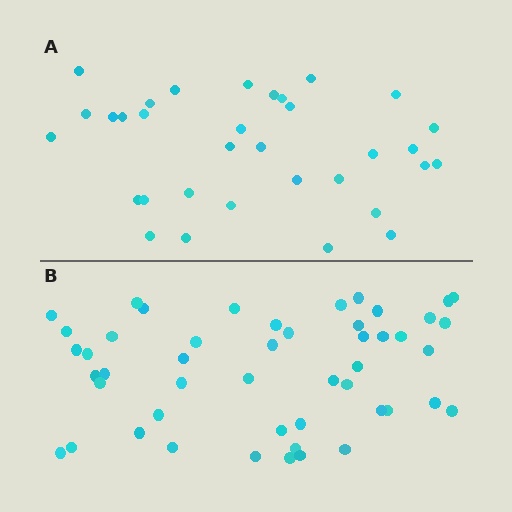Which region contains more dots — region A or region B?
Region B (the bottom region) has more dots.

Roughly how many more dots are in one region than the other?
Region B has approximately 15 more dots than region A.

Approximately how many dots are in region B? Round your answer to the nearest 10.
About 50 dots. (The exact count is 49, which rounds to 50.)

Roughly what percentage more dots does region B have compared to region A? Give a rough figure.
About 50% more.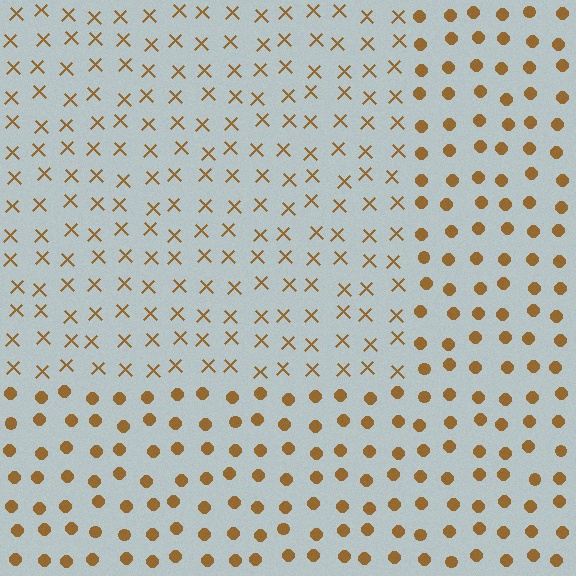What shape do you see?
I see a rectangle.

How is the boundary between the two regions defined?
The boundary is defined by a change in element shape: X marks inside vs. circles outside. All elements share the same color and spacing.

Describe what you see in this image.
The image is filled with small brown elements arranged in a uniform grid. A rectangle-shaped region contains X marks, while the surrounding area contains circles. The boundary is defined purely by the change in element shape.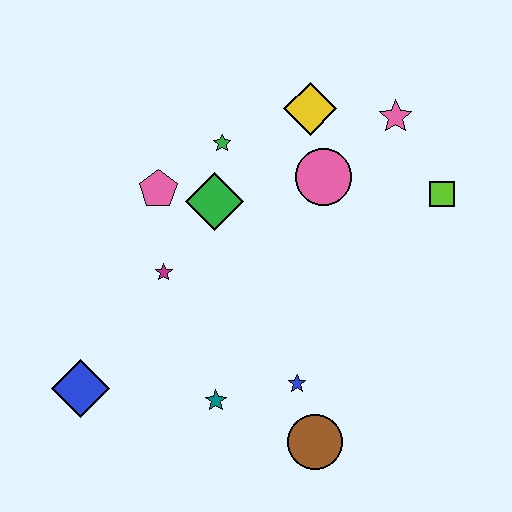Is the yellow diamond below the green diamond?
No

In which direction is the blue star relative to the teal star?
The blue star is to the right of the teal star.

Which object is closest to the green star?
The green diamond is closest to the green star.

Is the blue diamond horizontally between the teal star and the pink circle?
No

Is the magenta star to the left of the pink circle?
Yes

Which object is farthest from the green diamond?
The brown circle is farthest from the green diamond.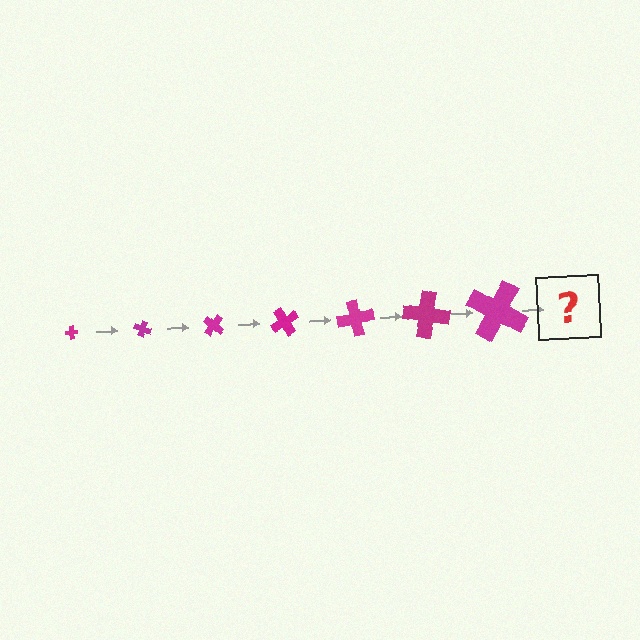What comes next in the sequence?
The next element should be a cross, larger than the previous one and rotated 140 degrees from the start.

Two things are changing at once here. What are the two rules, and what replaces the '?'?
The two rules are that the cross grows larger each step and it rotates 20 degrees each step. The '?' should be a cross, larger than the previous one and rotated 140 degrees from the start.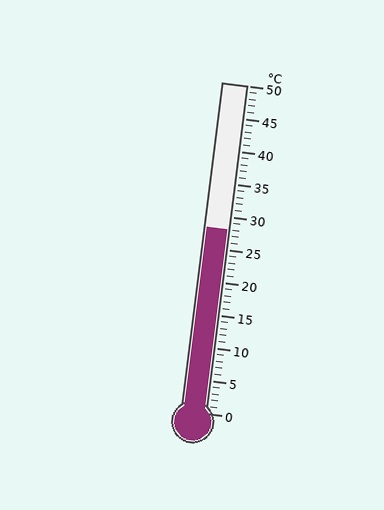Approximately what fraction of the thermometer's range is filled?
The thermometer is filled to approximately 55% of its range.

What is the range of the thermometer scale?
The thermometer scale ranges from 0°C to 50°C.